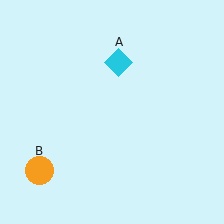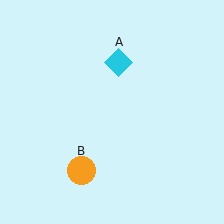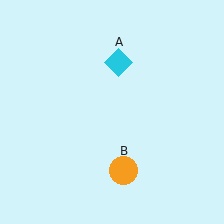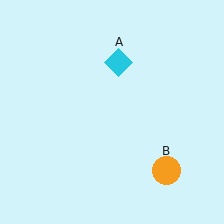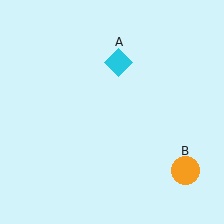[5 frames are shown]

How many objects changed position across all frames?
1 object changed position: orange circle (object B).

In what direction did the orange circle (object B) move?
The orange circle (object B) moved right.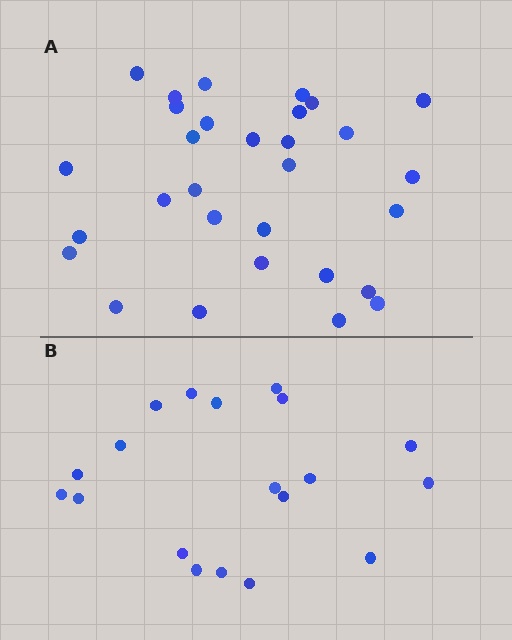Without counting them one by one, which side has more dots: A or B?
Region A (the top region) has more dots.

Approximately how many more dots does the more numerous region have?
Region A has roughly 12 or so more dots than region B.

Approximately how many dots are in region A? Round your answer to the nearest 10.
About 30 dots.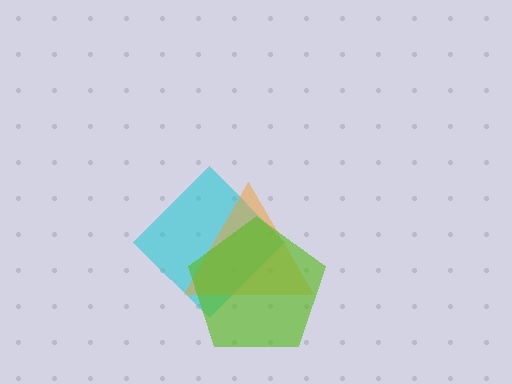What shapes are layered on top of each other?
The layered shapes are: a cyan diamond, an orange triangle, a lime pentagon.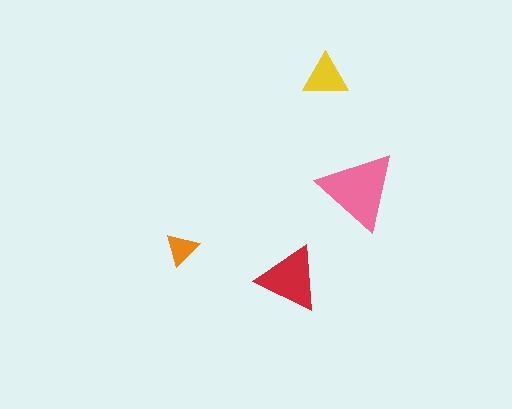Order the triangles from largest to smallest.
the pink one, the red one, the yellow one, the orange one.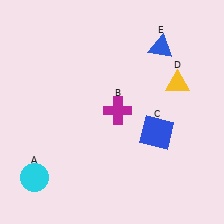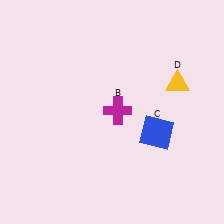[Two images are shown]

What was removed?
The blue triangle (E), the cyan circle (A) were removed in Image 2.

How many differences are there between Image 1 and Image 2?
There are 2 differences between the two images.